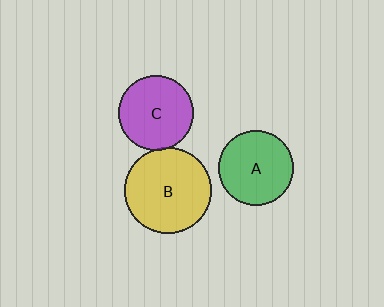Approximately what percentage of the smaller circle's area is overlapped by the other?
Approximately 5%.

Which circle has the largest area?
Circle B (yellow).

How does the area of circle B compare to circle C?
Approximately 1.3 times.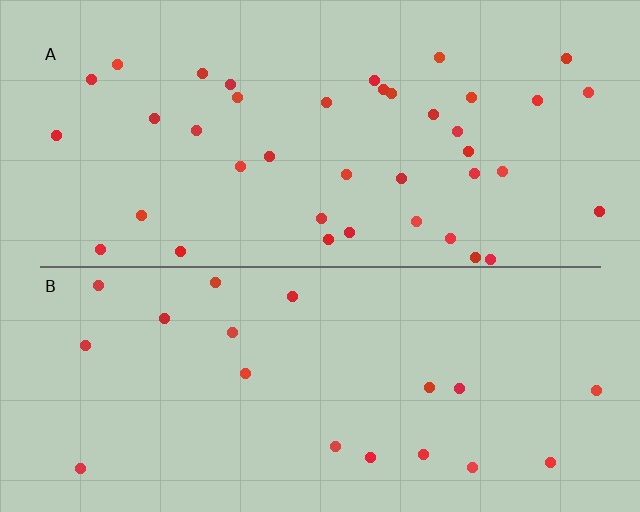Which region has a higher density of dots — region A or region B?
A (the top).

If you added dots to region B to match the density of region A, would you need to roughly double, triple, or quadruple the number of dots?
Approximately double.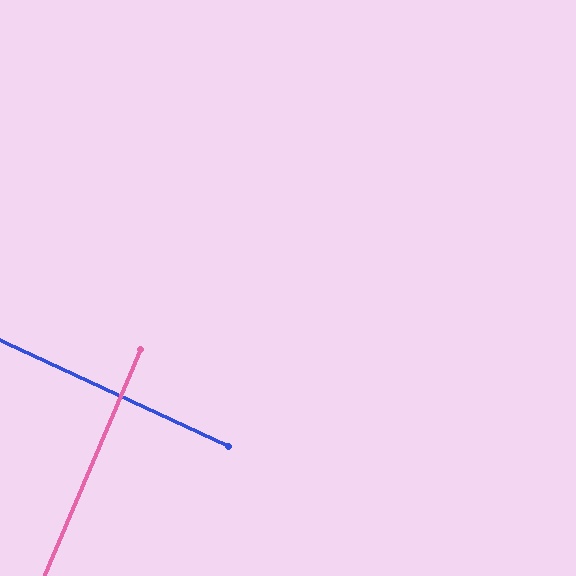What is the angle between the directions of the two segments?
Approximately 88 degrees.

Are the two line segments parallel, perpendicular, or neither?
Perpendicular — they meet at approximately 88°.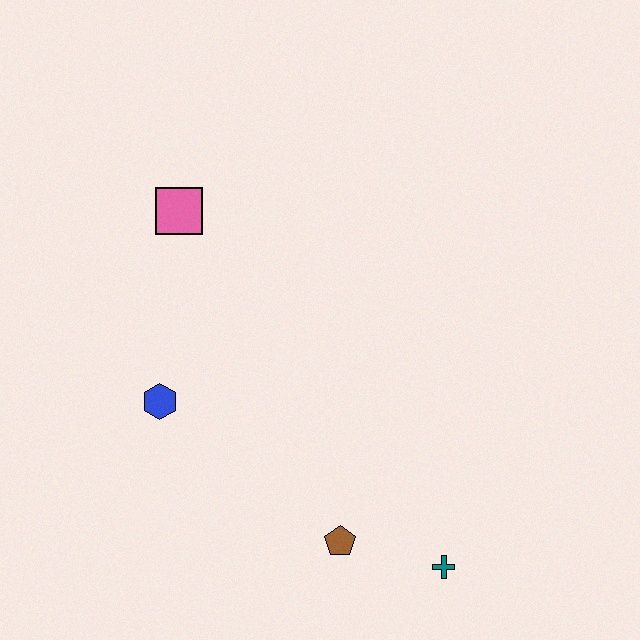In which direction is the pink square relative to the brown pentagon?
The pink square is above the brown pentagon.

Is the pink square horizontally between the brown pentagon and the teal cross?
No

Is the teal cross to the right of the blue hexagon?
Yes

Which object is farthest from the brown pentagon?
The pink square is farthest from the brown pentagon.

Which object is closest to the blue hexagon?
The pink square is closest to the blue hexagon.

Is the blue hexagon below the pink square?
Yes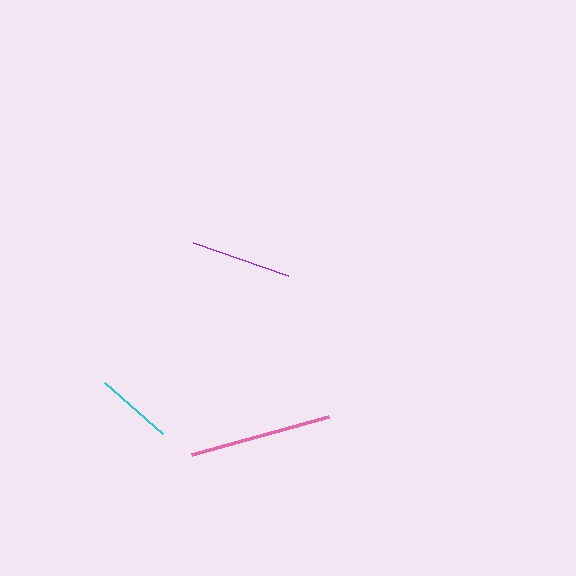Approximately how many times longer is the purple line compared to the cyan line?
The purple line is approximately 1.3 times the length of the cyan line.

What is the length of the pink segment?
The pink segment is approximately 142 pixels long.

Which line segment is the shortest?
The cyan line is the shortest at approximately 78 pixels.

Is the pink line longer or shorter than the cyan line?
The pink line is longer than the cyan line.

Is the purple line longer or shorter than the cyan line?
The purple line is longer than the cyan line.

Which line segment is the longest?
The pink line is the longest at approximately 142 pixels.